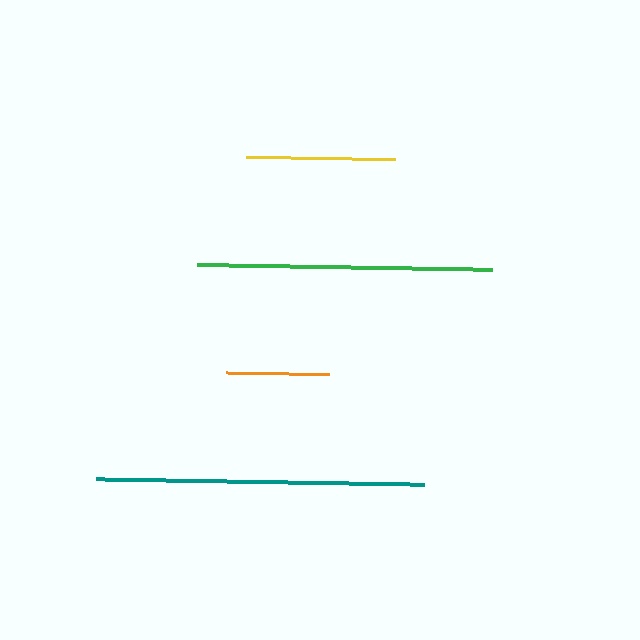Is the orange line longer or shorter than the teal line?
The teal line is longer than the orange line.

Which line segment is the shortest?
The orange line is the shortest at approximately 103 pixels.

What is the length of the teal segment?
The teal segment is approximately 329 pixels long.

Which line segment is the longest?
The teal line is the longest at approximately 329 pixels.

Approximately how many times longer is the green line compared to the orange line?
The green line is approximately 2.9 times the length of the orange line.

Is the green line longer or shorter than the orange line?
The green line is longer than the orange line.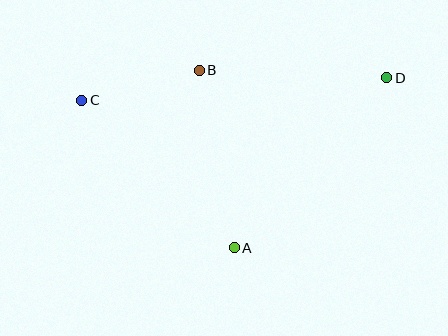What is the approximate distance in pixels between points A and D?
The distance between A and D is approximately 229 pixels.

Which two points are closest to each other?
Points B and C are closest to each other.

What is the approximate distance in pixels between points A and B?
The distance between A and B is approximately 181 pixels.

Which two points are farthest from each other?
Points C and D are farthest from each other.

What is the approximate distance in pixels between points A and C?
The distance between A and C is approximately 212 pixels.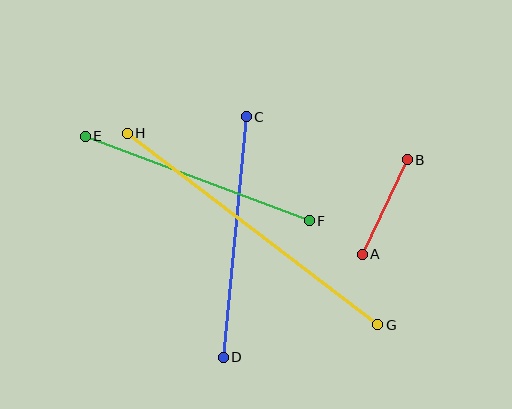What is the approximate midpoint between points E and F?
The midpoint is at approximately (197, 179) pixels.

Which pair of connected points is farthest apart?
Points G and H are farthest apart.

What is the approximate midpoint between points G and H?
The midpoint is at approximately (252, 229) pixels.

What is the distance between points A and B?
The distance is approximately 105 pixels.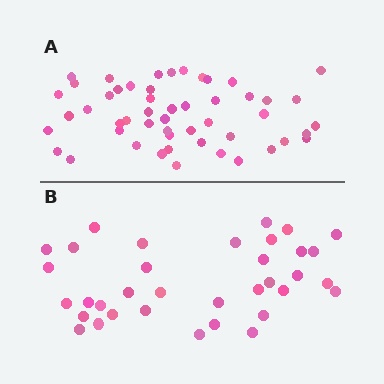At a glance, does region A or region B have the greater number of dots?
Region A (the top region) has more dots.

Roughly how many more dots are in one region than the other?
Region A has approximately 15 more dots than region B.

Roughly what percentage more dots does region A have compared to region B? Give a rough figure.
About 45% more.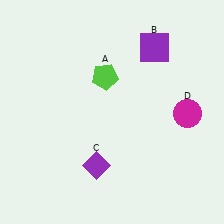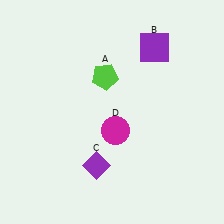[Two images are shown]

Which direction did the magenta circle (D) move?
The magenta circle (D) moved left.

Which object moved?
The magenta circle (D) moved left.